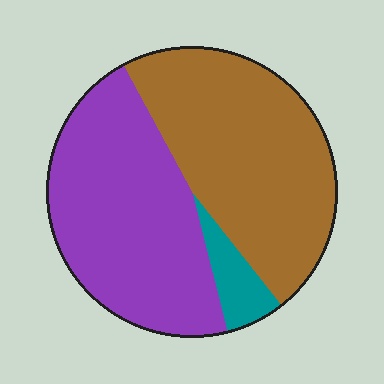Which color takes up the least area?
Teal, at roughly 5%.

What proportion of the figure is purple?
Purple takes up about one half (1/2) of the figure.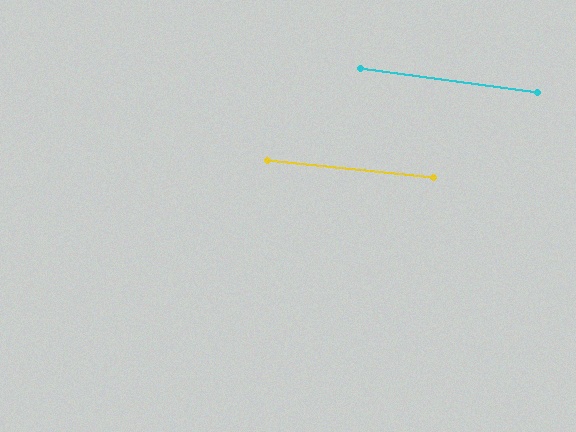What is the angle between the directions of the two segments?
Approximately 2 degrees.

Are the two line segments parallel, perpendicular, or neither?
Parallel — their directions differ by only 1.8°.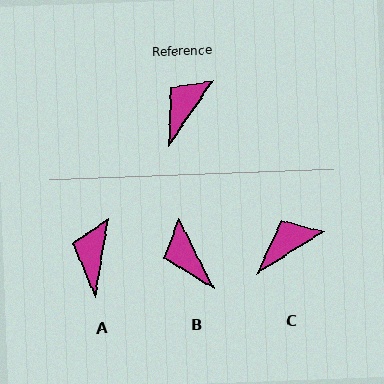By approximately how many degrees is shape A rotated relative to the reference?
Approximately 25 degrees counter-clockwise.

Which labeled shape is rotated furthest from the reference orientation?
B, about 61 degrees away.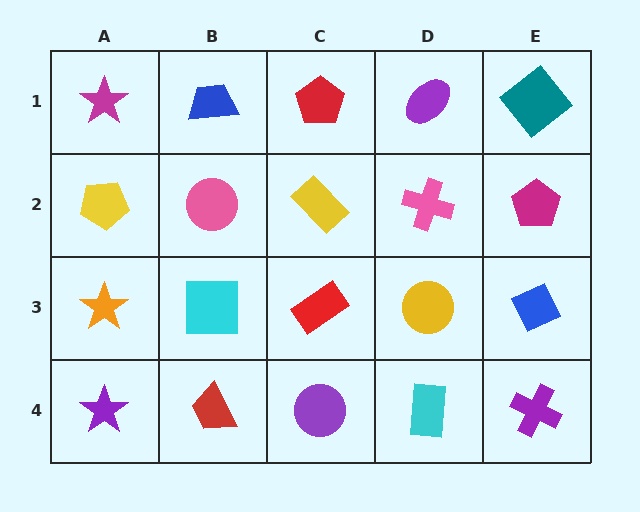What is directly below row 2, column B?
A cyan square.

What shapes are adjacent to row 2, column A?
A magenta star (row 1, column A), an orange star (row 3, column A), a pink circle (row 2, column B).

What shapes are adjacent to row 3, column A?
A yellow pentagon (row 2, column A), a purple star (row 4, column A), a cyan square (row 3, column B).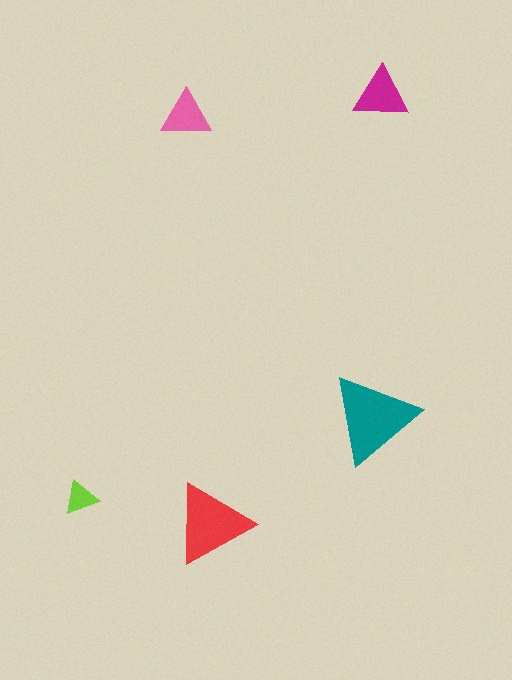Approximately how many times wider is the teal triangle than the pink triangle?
About 2 times wider.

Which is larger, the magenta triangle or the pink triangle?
The magenta one.